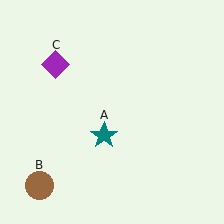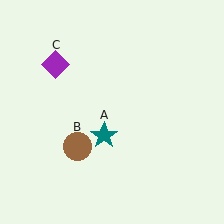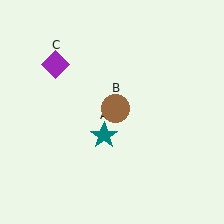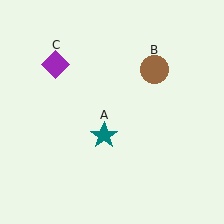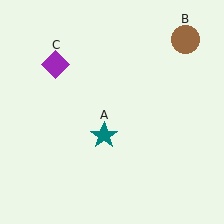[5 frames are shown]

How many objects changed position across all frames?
1 object changed position: brown circle (object B).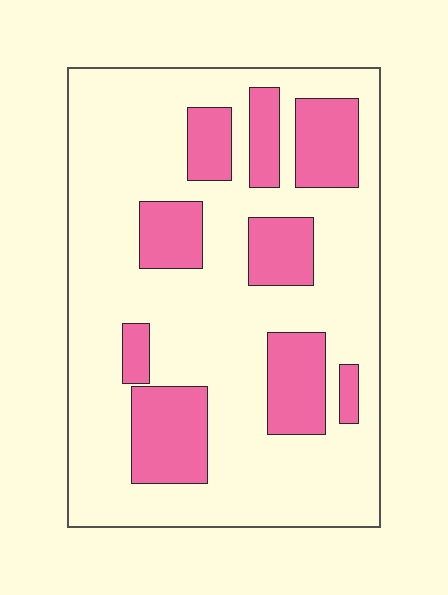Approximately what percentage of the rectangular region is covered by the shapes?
Approximately 25%.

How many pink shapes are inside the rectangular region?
9.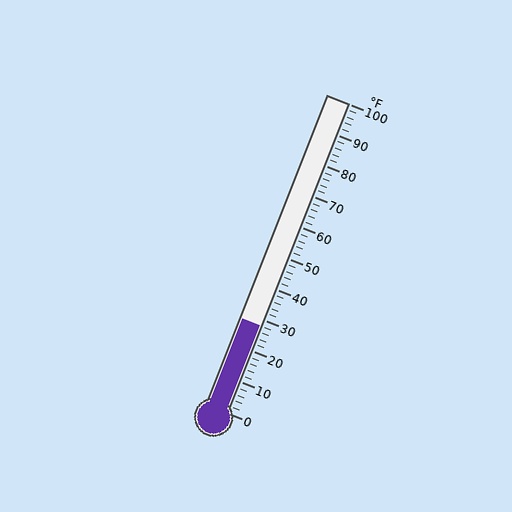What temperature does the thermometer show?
The thermometer shows approximately 28°F.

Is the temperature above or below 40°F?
The temperature is below 40°F.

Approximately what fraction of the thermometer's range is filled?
The thermometer is filled to approximately 30% of its range.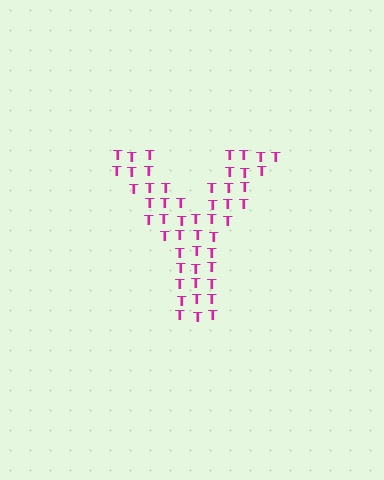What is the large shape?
The large shape is the letter Y.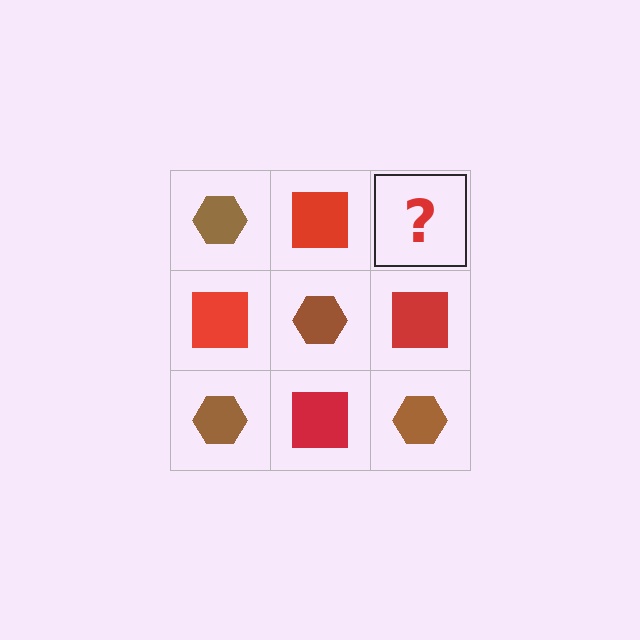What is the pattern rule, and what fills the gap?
The rule is that it alternates brown hexagon and red square in a checkerboard pattern. The gap should be filled with a brown hexagon.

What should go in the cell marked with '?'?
The missing cell should contain a brown hexagon.